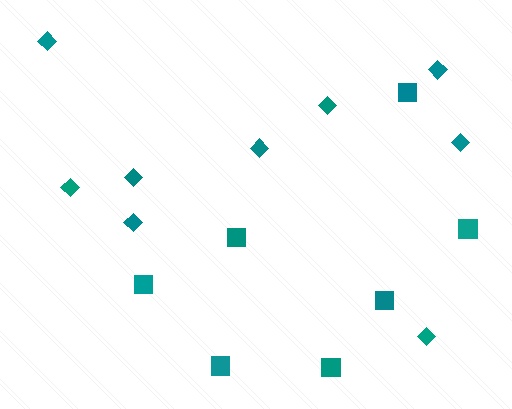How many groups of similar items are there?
There are 2 groups: one group of squares (7) and one group of diamonds (9).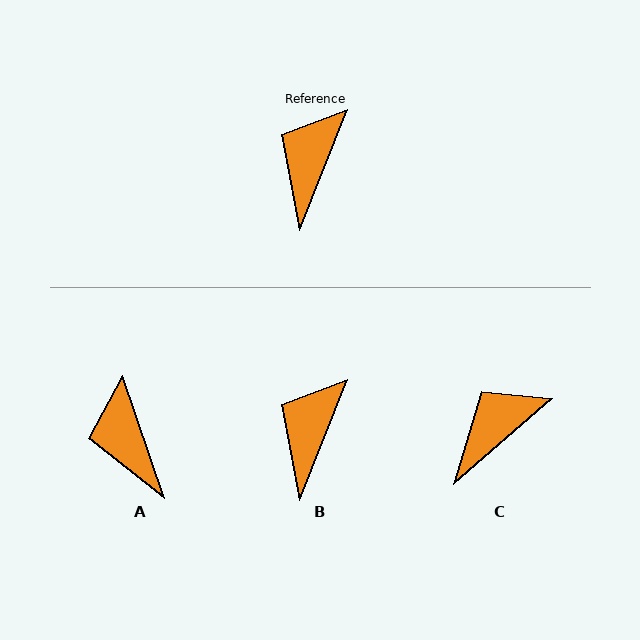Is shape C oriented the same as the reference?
No, it is off by about 27 degrees.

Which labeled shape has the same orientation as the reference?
B.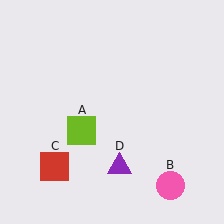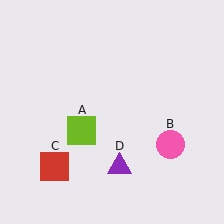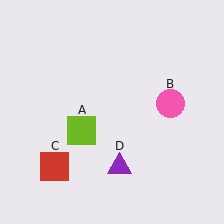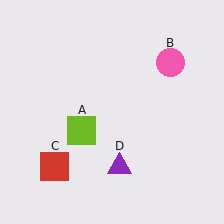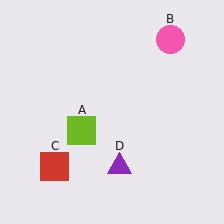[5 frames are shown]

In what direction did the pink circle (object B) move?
The pink circle (object B) moved up.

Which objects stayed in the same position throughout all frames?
Lime square (object A) and red square (object C) and purple triangle (object D) remained stationary.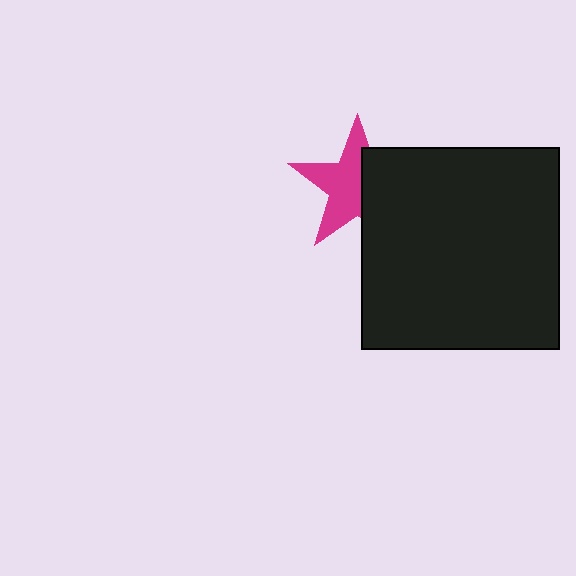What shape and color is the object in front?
The object in front is a black rectangle.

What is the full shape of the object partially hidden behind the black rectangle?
The partially hidden object is a magenta star.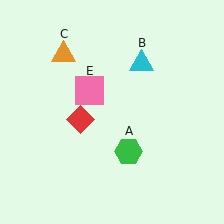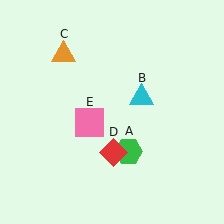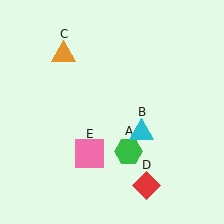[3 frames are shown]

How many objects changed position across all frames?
3 objects changed position: cyan triangle (object B), red diamond (object D), pink square (object E).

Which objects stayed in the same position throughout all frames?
Green hexagon (object A) and orange triangle (object C) remained stationary.